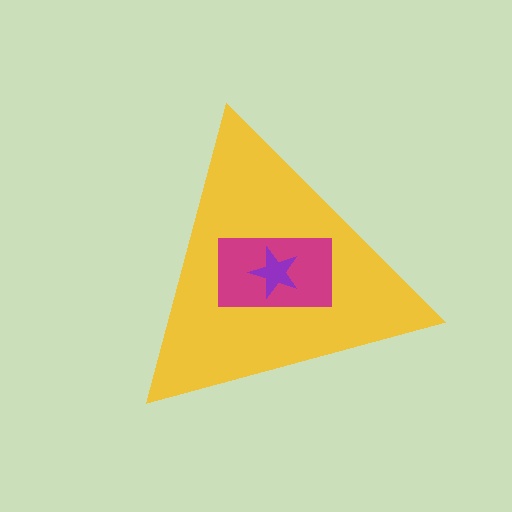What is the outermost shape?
The yellow triangle.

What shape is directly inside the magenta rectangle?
The purple star.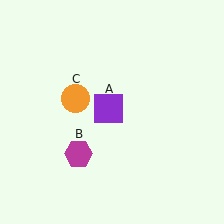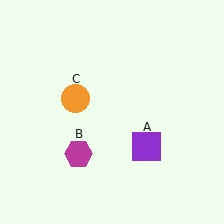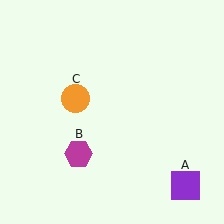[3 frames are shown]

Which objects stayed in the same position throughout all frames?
Magenta hexagon (object B) and orange circle (object C) remained stationary.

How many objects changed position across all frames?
1 object changed position: purple square (object A).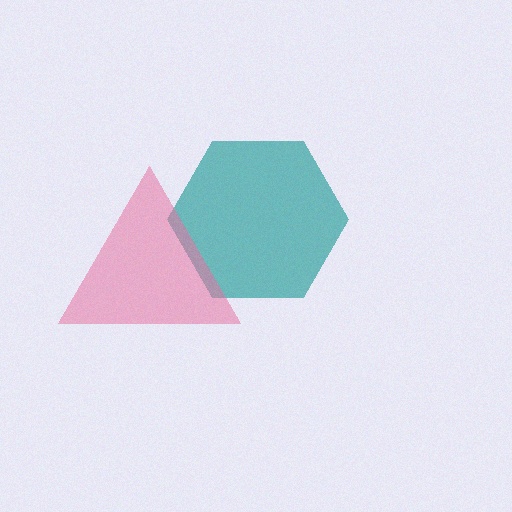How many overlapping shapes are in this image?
There are 2 overlapping shapes in the image.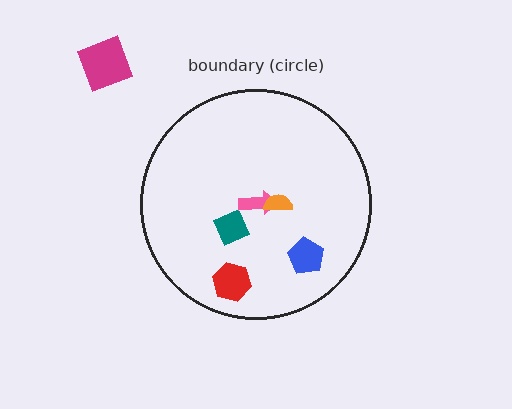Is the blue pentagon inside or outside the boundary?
Inside.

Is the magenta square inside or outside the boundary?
Outside.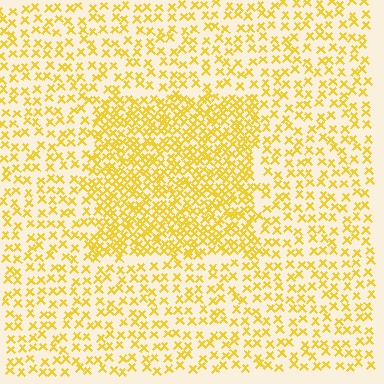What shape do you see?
I see a rectangle.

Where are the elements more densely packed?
The elements are more densely packed inside the rectangle boundary.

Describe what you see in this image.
The image contains small yellow elements arranged at two different densities. A rectangle-shaped region is visible where the elements are more densely packed than the surrounding area.